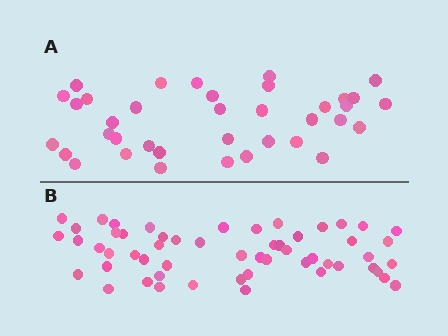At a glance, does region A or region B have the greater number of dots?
Region B (the bottom region) has more dots.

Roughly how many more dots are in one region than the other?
Region B has approximately 20 more dots than region A.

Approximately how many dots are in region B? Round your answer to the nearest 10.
About 60 dots. (The exact count is 55, which rounds to 60.)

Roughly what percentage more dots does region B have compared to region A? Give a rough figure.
About 50% more.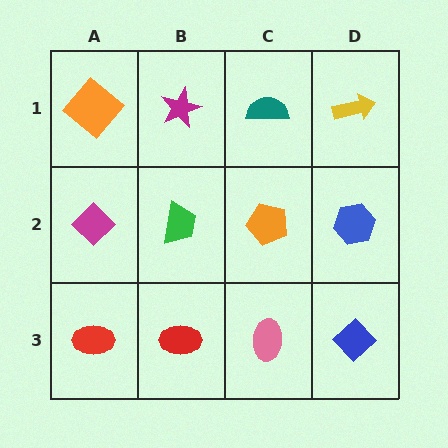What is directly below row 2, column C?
A pink ellipse.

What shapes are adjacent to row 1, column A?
A magenta diamond (row 2, column A), a magenta star (row 1, column B).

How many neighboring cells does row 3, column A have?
2.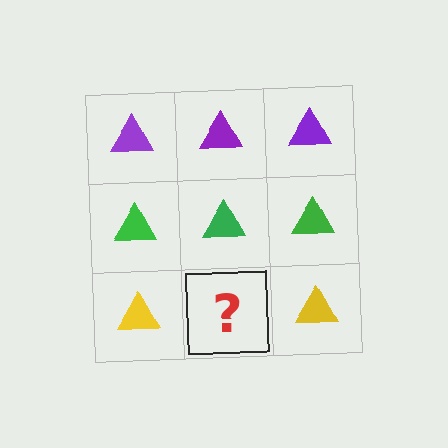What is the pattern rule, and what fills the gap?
The rule is that each row has a consistent color. The gap should be filled with a yellow triangle.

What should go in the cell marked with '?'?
The missing cell should contain a yellow triangle.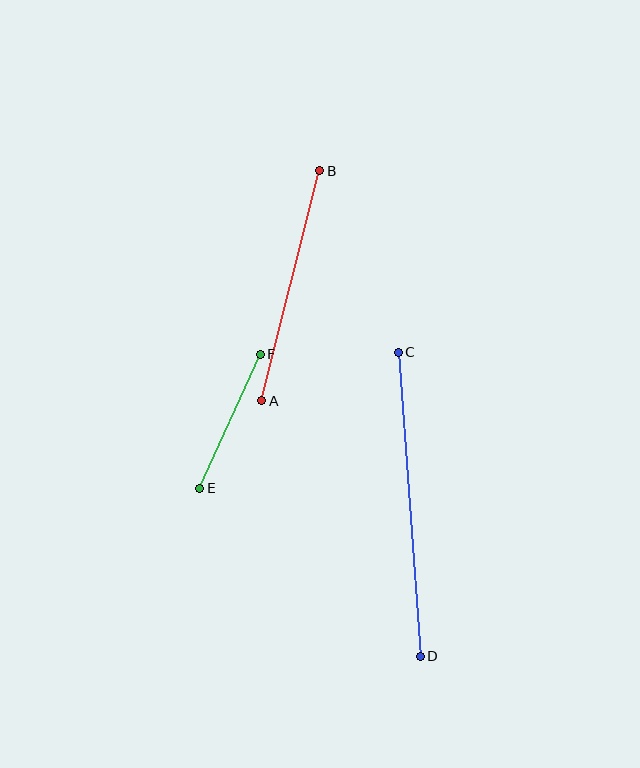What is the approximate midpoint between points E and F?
The midpoint is at approximately (230, 421) pixels.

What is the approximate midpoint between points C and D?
The midpoint is at approximately (409, 504) pixels.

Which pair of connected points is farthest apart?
Points C and D are farthest apart.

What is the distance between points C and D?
The distance is approximately 305 pixels.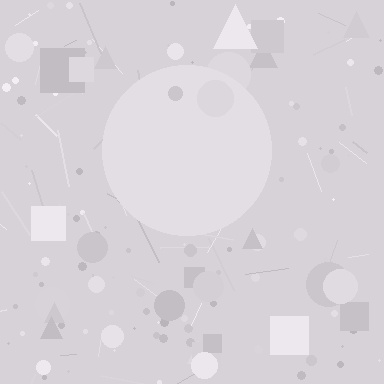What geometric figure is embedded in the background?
A circle is embedded in the background.